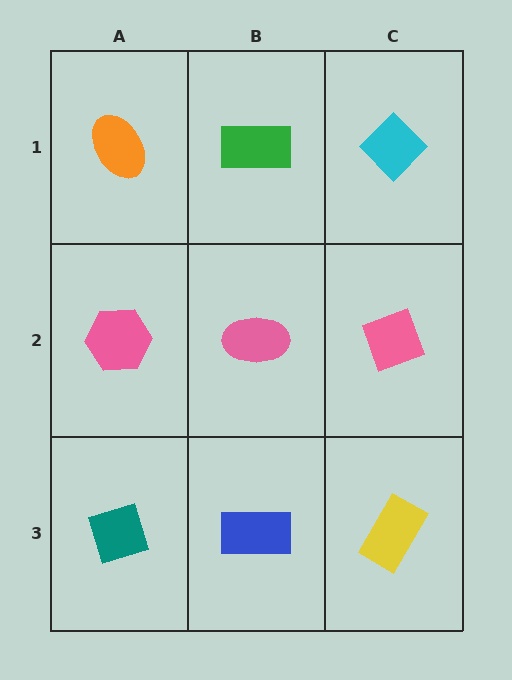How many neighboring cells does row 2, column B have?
4.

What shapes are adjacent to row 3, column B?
A pink ellipse (row 2, column B), a teal diamond (row 3, column A), a yellow rectangle (row 3, column C).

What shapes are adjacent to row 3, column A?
A pink hexagon (row 2, column A), a blue rectangle (row 3, column B).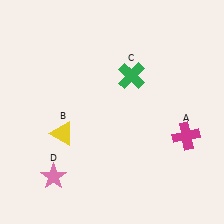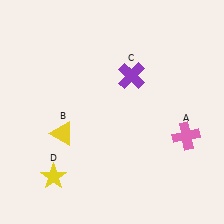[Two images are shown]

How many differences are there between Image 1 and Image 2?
There are 3 differences between the two images.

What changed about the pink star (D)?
In Image 1, D is pink. In Image 2, it changed to yellow.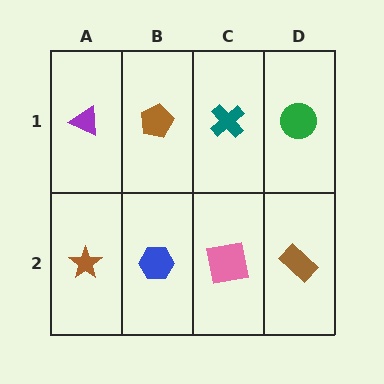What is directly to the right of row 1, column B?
A teal cross.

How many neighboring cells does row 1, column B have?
3.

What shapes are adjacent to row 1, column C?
A pink square (row 2, column C), a brown pentagon (row 1, column B), a green circle (row 1, column D).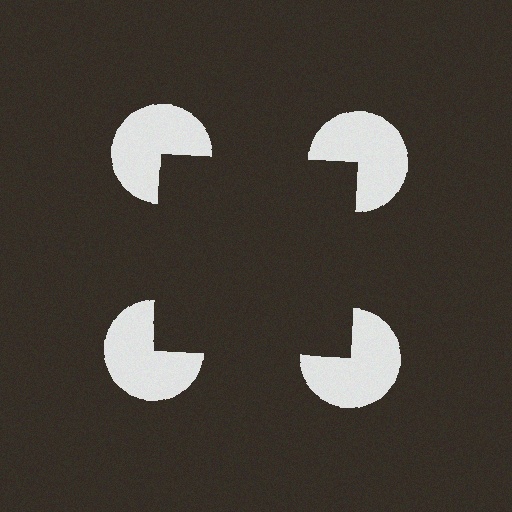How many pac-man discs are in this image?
There are 4 — one at each vertex of the illusory square.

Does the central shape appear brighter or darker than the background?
It typically appears slightly darker than the background, even though no actual brightness change is drawn.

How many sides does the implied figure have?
4 sides.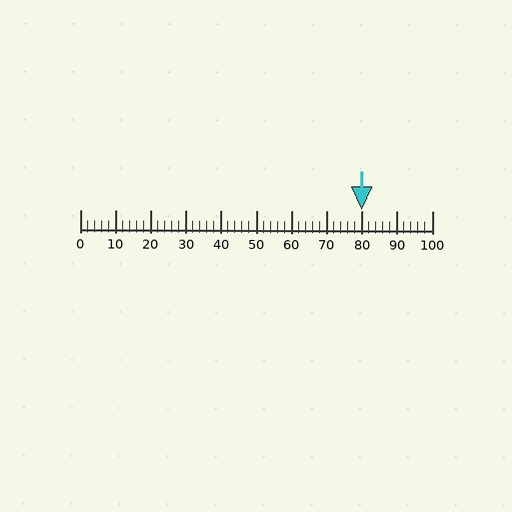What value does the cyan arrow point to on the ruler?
The cyan arrow points to approximately 80.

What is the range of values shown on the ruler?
The ruler shows values from 0 to 100.